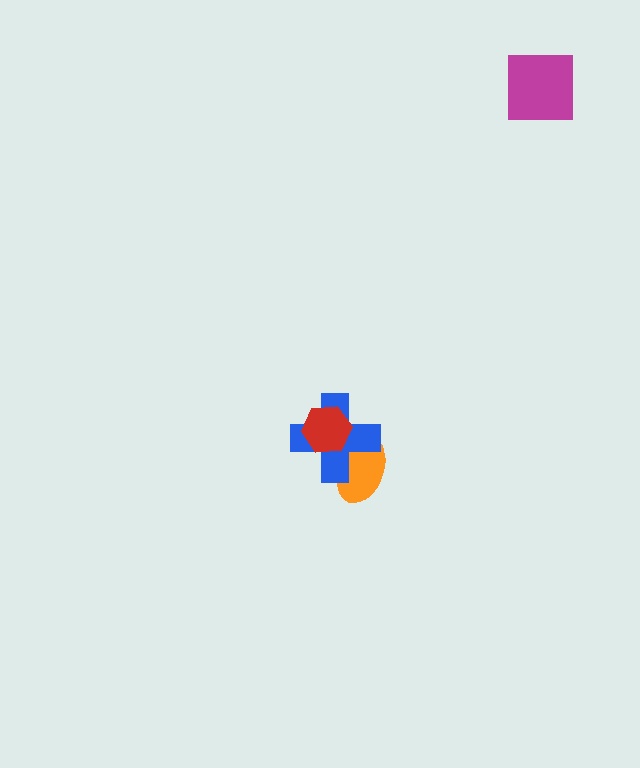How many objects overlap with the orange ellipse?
2 objects overlap with the orange ellipse.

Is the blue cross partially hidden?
Yes, it is partially covered by another shape.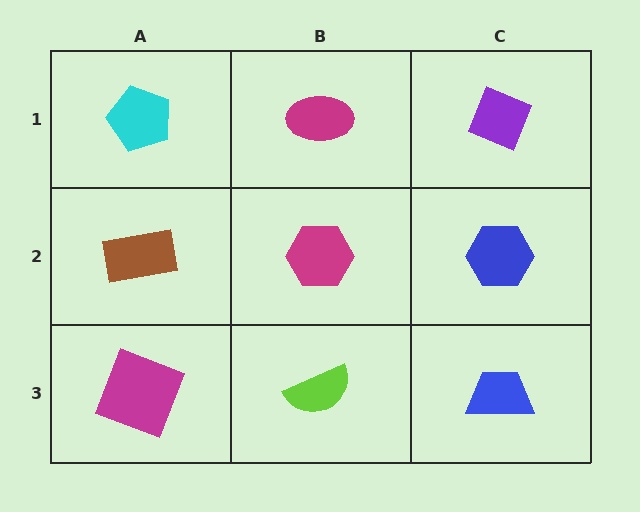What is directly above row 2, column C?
A purple diamond.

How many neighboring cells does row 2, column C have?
3.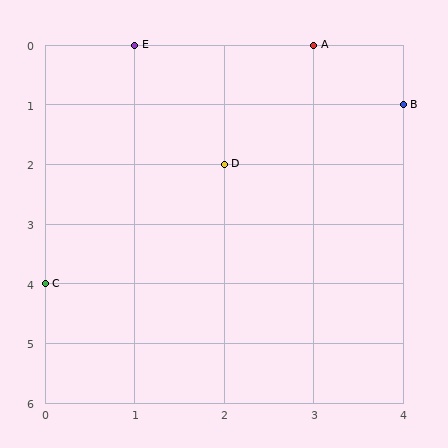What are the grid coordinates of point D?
Point D is at grid coordinates (2, 2).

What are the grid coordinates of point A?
Point A is at grid coordinates (3, 0).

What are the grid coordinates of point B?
Point B is at grid coordinates (4, 1).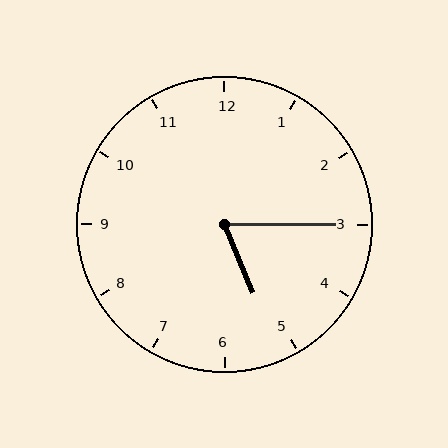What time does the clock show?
5:15.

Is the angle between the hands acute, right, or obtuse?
It is acute.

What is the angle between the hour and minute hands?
Approximately 68 degrees.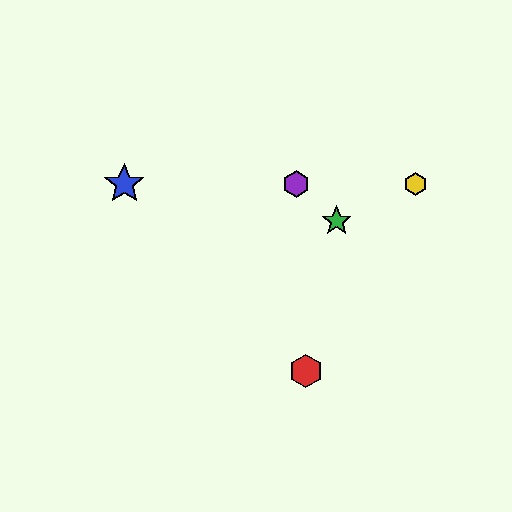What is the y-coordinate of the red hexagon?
The red hexagon is at y≈371.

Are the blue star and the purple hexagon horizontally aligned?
Yes, both are at y≈184.